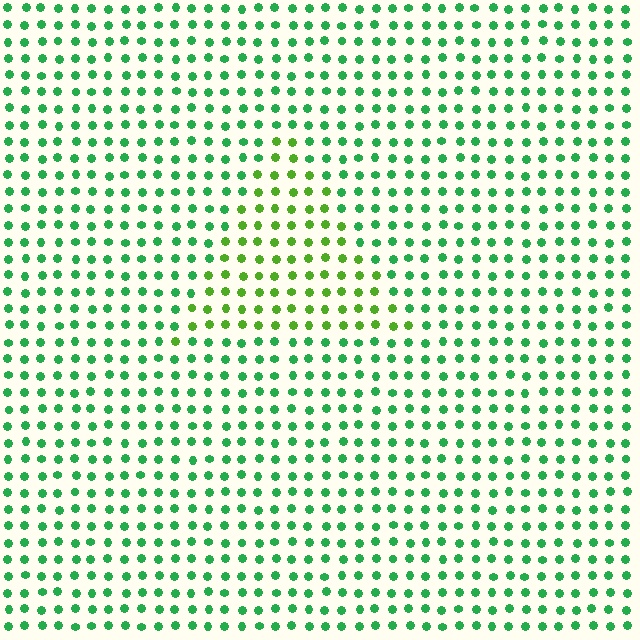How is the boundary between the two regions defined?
The boundary is defined purely by a slight shift in hue (about 36 degrees). Spacing, size, and orientation are identical on both sides.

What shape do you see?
I see a triangle.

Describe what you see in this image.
The image is filled with small green elements in a uniform arrangement. A triangle-shaped region is visible where the elements are tinted to a slightly different hue, forming a subtle color boundary.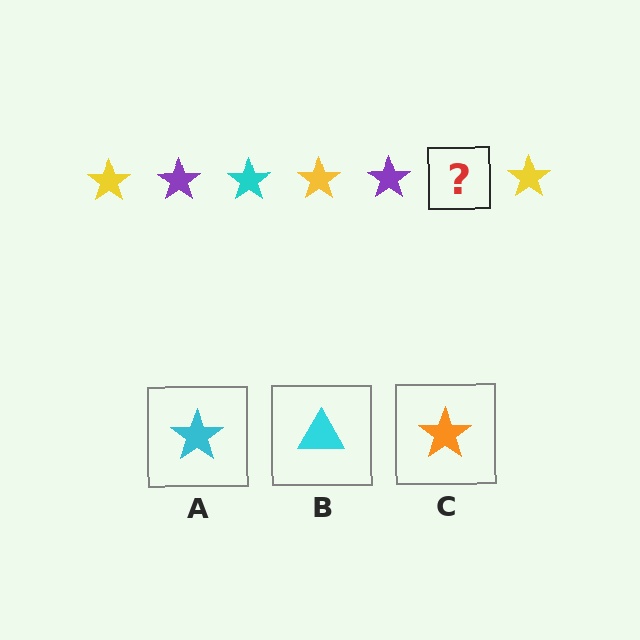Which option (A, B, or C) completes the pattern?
A.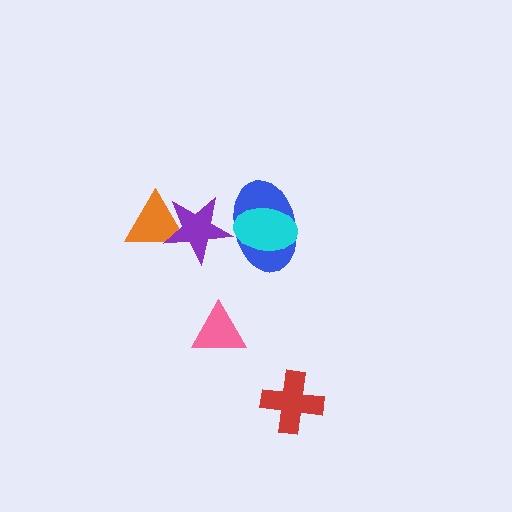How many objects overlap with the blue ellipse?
2 objects overlap with the blue ellipse.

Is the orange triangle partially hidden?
Yes, it is partially covered by another shape.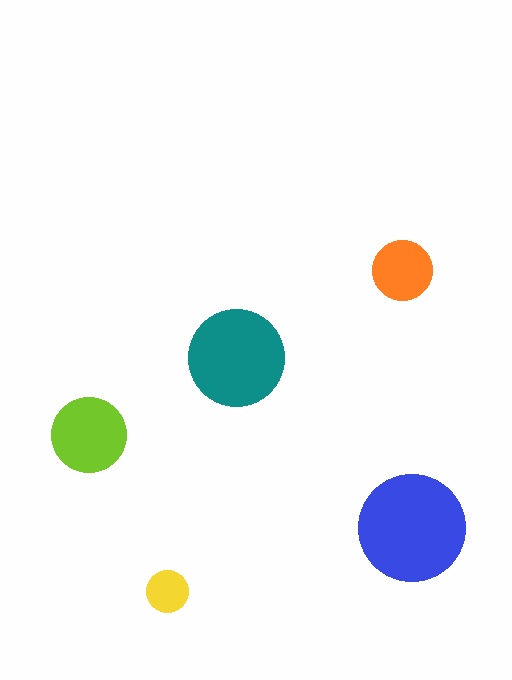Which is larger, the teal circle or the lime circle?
The teal one.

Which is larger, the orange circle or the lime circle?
The lime one.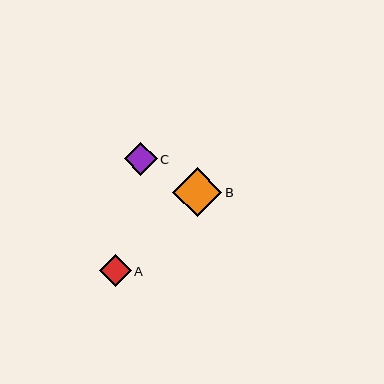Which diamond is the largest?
Diamond B is the largest with a size of approximately 49 pixels.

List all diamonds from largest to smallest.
From largest to smallest: B, C, A.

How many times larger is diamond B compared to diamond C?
Diamond B is approximately 1.5 times the size of diamond C.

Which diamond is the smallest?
Diamond A is the smallest with a size of approximately 32 pixels.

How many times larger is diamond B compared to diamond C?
Diamond B is approximately 1.5 times the size of diamond C.